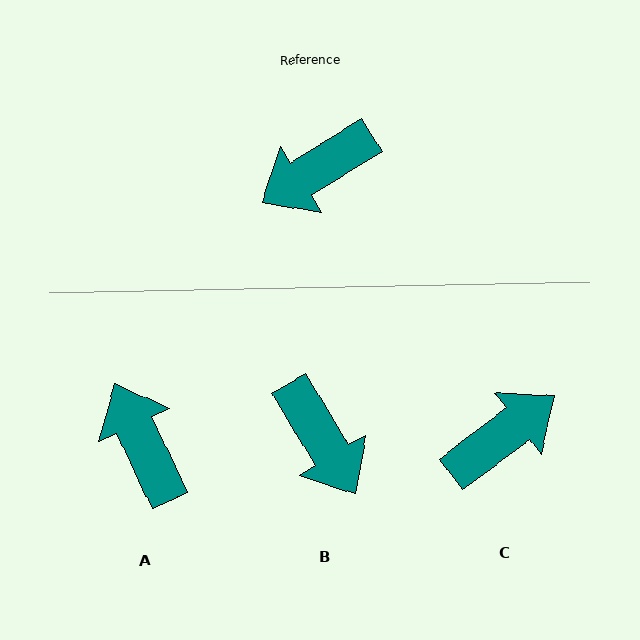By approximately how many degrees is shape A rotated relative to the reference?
Approximately 96 degrees clockwise.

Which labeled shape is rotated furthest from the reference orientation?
C, about 175 degrees away.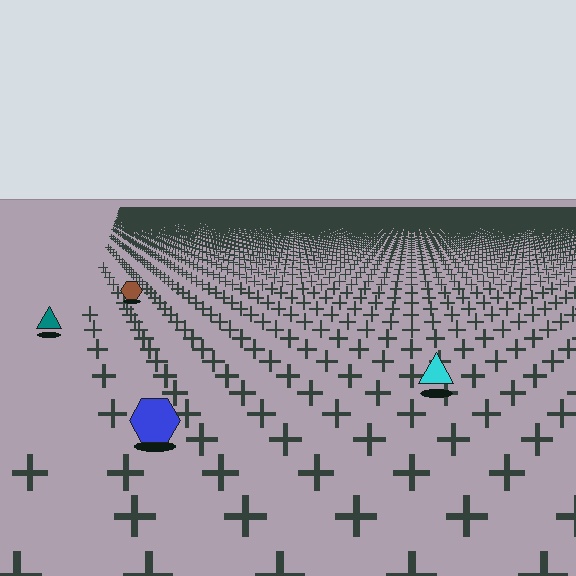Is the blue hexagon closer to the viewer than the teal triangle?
Yes. The blue hexagon is closer — you can tell from the texture gradient: the ground texture is coarser near it.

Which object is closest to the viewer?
The blue hexagon is closest. The texture marks near it are larger and more spread out.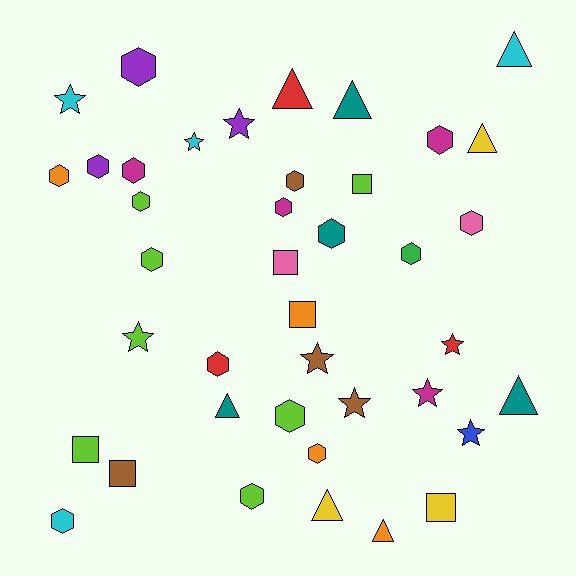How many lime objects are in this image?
There are 7 lime objects.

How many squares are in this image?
There are 6 squares.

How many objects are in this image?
There are 40 objects.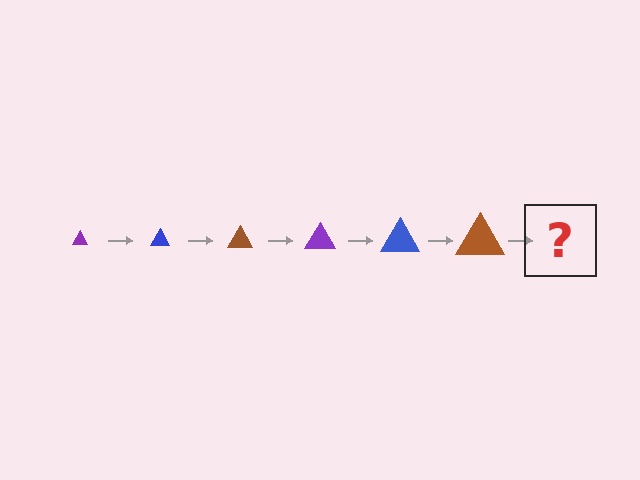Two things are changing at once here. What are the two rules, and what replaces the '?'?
The two rules are that the triangle grows larger each step and the color cycles through purple, blue, and brown. The '?' should be a purple triangle, larger than the previous one.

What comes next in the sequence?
The next element should be a purple triangle, larger than the previous one.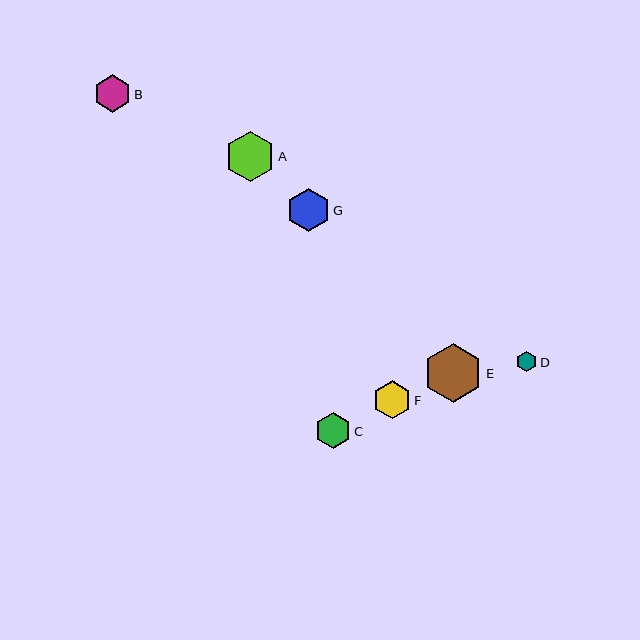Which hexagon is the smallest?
Hexagon D is the smallest with a size of approximately 20 pixels.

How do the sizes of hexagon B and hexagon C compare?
Hexagon B and hexagon C are approximately the same size.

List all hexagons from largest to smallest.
From largest to smallest: E, A, G, F, B, C, D.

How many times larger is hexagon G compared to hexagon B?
Hexagon G is approximately 1.2 times the size of hexagon B.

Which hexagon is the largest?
Hexagon E is the largest with a size of approximately 59 pixels.